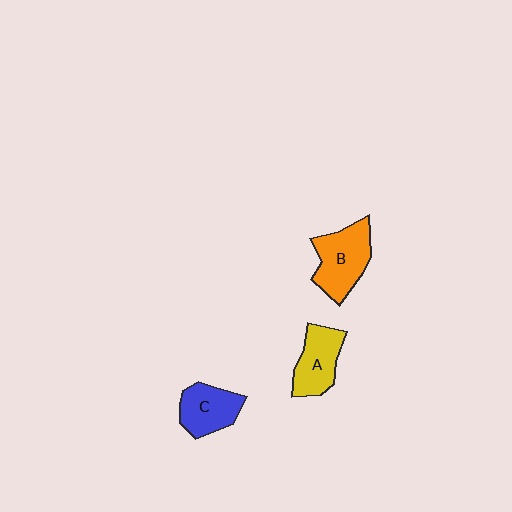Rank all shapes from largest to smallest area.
From largest to smallest: B (orange), A (yellow), C (blue).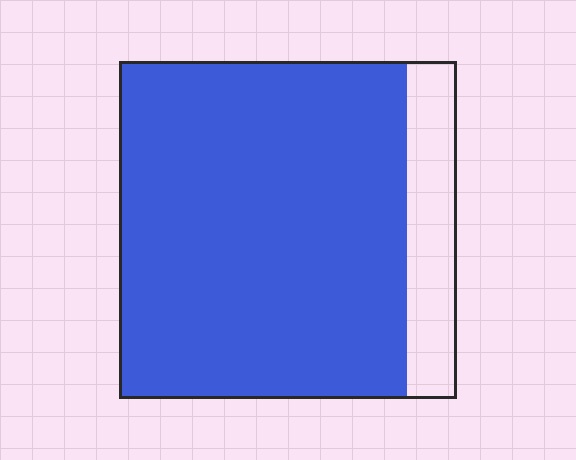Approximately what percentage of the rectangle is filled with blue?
Approximately 85%.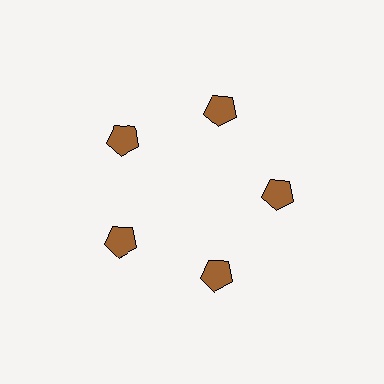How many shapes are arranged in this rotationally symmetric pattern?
There are 5 shapes, arranged in 5 groups of 1.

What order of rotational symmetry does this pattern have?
This pattern has 5-fold rotational symmetry.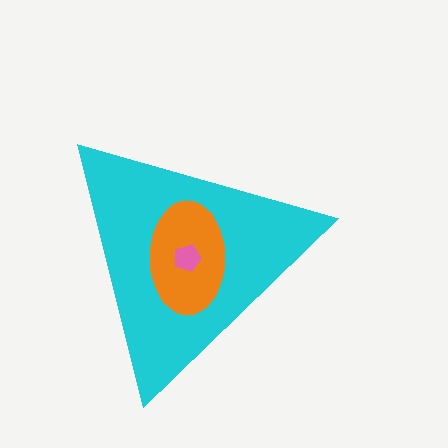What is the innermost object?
The pink pentagon.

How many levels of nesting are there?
3.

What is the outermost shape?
The cyan triangle.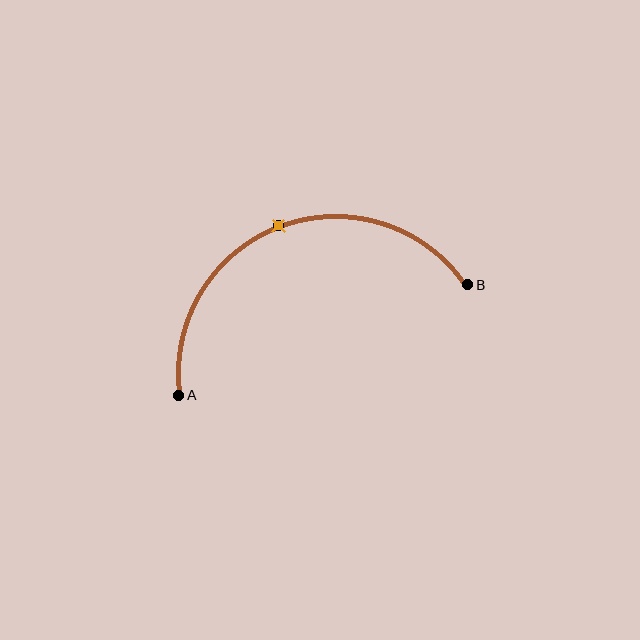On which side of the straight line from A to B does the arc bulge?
The arc bulges above the straight line connecting A and B.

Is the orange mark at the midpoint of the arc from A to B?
Yes. The orange mark lies on the arc at equal arc-length from both A and B — it is the arc midpoint.